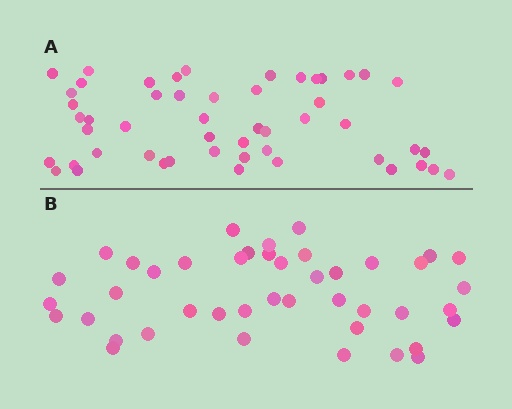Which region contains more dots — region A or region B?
Region A (the top region) has more dots.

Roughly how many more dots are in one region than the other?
Region A has roughly 8 or so more dots than region B.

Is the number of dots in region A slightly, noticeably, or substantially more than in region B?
Region A has only slightly more — the two regions are fairly close. The ratio is roughly 1.2 to 1.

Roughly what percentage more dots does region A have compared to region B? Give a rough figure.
About 20% more.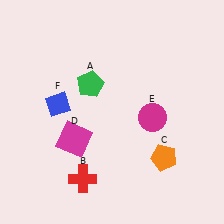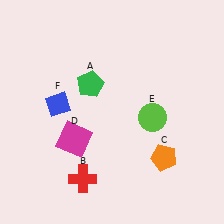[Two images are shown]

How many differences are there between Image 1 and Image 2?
There is 1 difference between the two images.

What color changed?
The circle (E) changed from magenta in Image 1 to lime in Image 2.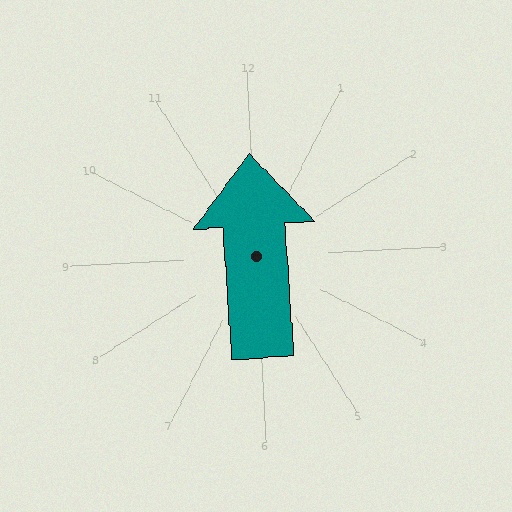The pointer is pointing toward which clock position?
Roughly 12 o'clock.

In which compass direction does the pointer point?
North.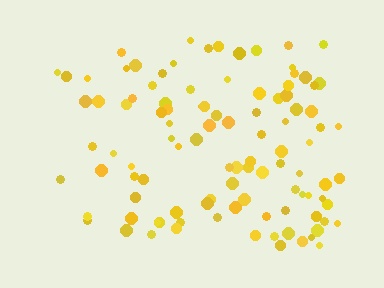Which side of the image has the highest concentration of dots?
The right.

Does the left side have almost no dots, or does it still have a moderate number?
Still a moderate number, just noticeably fewer than the right.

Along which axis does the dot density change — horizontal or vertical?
Horizontal.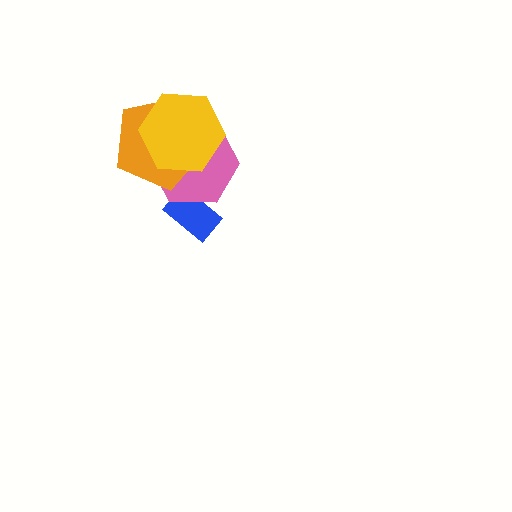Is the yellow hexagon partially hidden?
No, no other shape covers it.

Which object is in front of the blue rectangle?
The pink hexagon is in front of the blue rectangle.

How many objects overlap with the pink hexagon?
3 objects overlap with the pink hexagon.